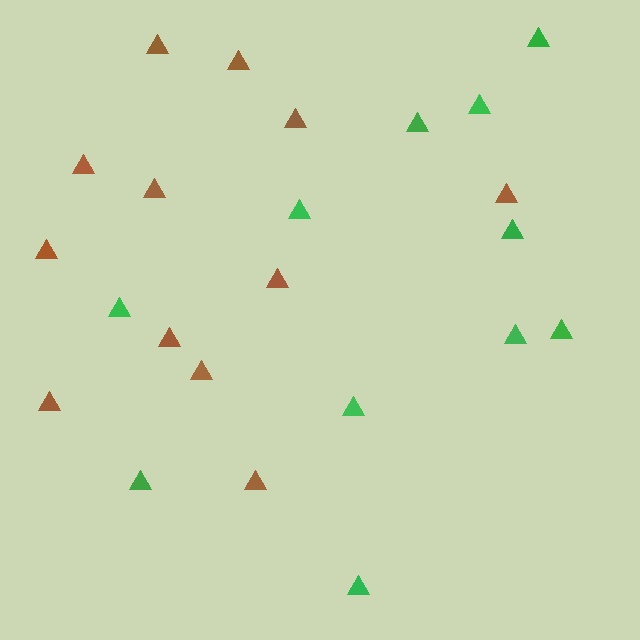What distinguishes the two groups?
There are 2 groups: one group of brown triangles (12) and one group of green triangles (11).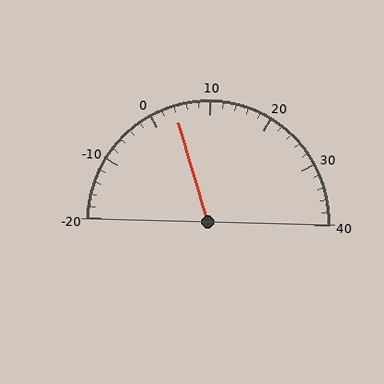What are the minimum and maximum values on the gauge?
The gauge ranges from -20 to 40.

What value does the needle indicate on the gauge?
The needle indicates approximately 4.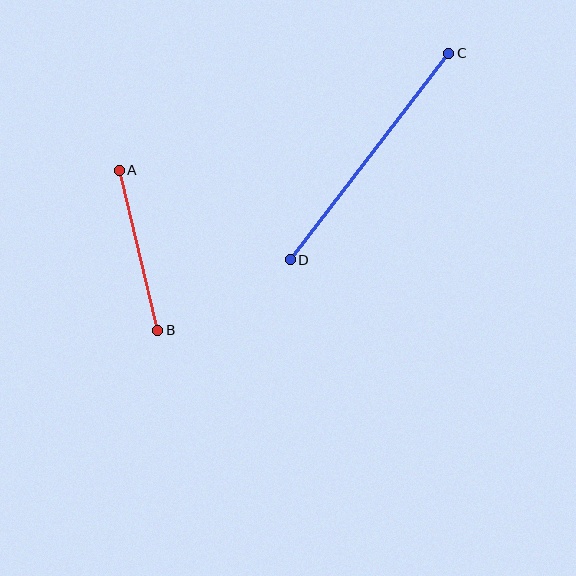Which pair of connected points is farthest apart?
Points C and D are farthest apart.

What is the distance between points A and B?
The distance is approximately 165 pixels.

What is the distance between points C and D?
The distance is approximately 260 pixels.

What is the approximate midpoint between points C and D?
The midpoint is at approximately (369, 156) pixels.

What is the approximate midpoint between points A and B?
The midpoint is at approximately (138, 250) pixels.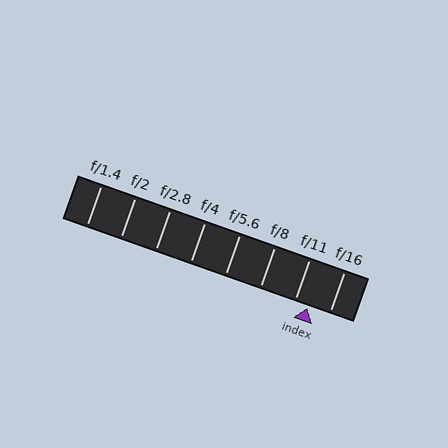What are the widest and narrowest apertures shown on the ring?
The widest aperture shown is f/1.4 and the narrowest is f/16.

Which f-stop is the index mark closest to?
The index mark is closest to f/11.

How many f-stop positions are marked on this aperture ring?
There are 8 f-stop positions marked.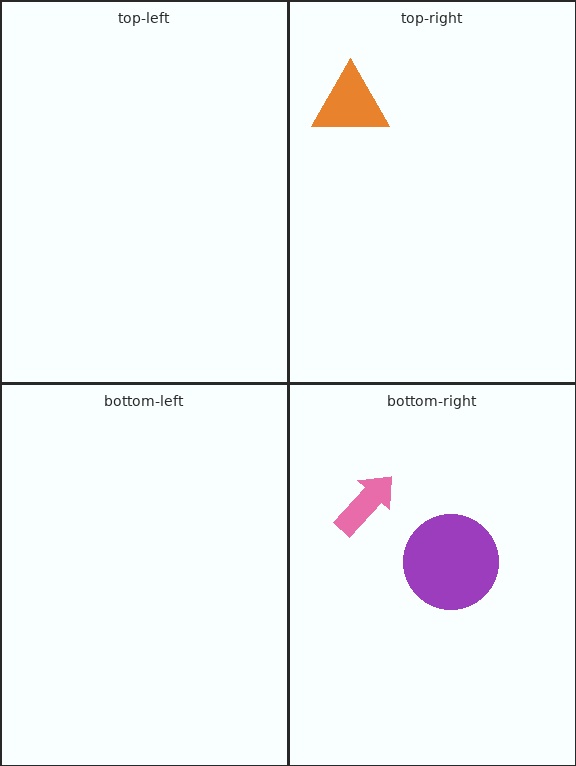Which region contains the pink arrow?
The bottom-right region.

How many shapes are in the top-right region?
1.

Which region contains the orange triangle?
The top-right region.